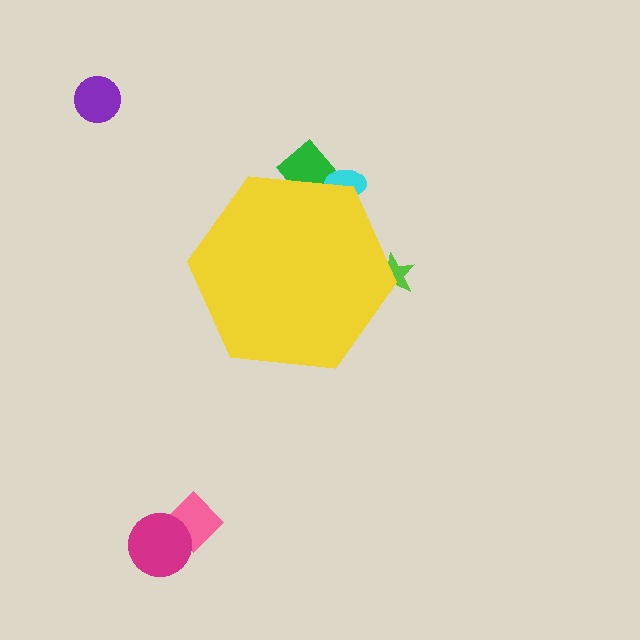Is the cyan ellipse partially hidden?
Yes, the cyan ellipse is partially hidden behind the yellow hexagon.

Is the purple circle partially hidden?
No, the purple circle is fully visible.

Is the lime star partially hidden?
Yes, the lime star is partially hidden behind the yellow hexagon.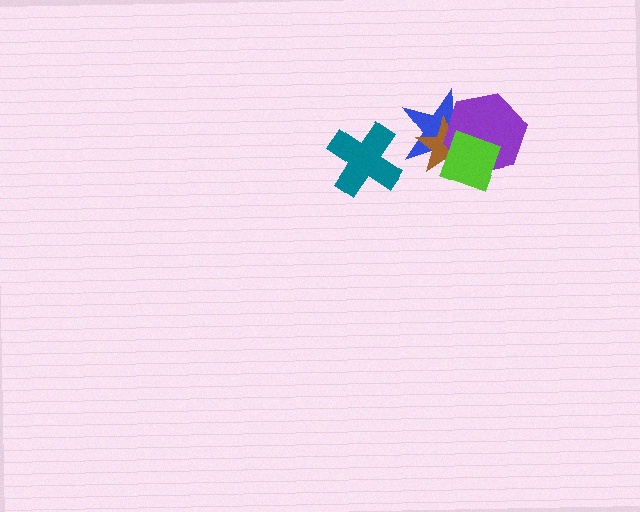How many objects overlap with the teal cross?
0 objects overlap with the teal cross.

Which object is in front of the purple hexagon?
The lime diamond is in front of the purple hexagon.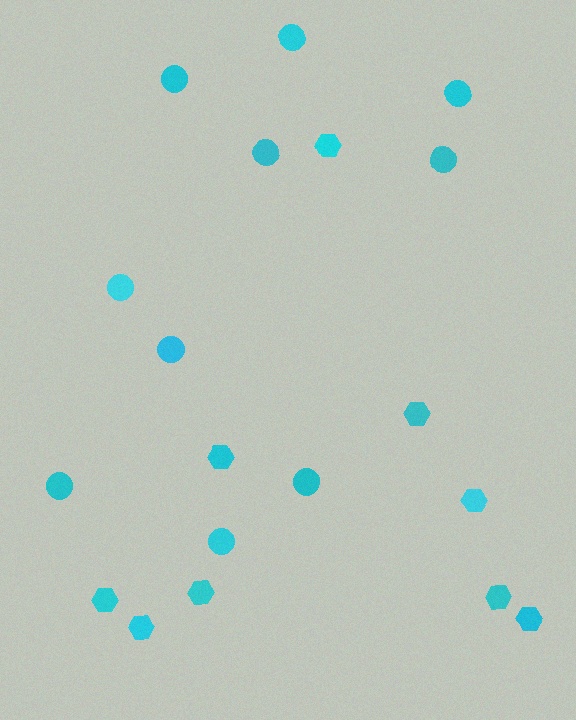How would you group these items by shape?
There are 2 groups: one group of hexagons (9) and one group of circles (10).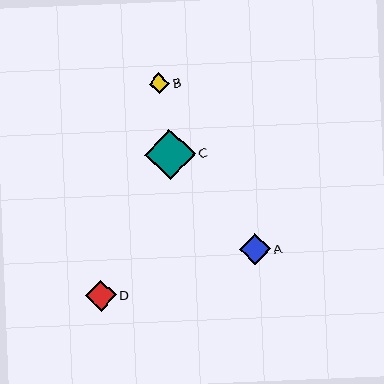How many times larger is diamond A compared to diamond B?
Diamond A is approximately 1.5 times the size of diamond B.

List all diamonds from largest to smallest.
From largest to smallest: C, D, A, B.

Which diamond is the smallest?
Diamond B is the smallest with a size of approximately 21 pixels.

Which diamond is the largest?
Diamond C is the largest with a size of approximately 51 pixels.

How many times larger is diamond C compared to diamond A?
Diamond C is approximately 1.6 times the size of diamond A.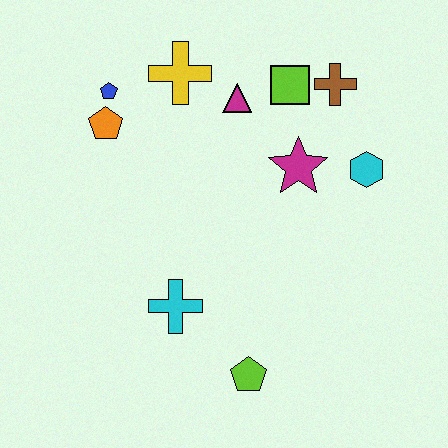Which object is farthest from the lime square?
The lime pentagon is farthest from the lime square.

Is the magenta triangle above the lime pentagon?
Yes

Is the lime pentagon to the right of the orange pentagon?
Yes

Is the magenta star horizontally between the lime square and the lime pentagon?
No